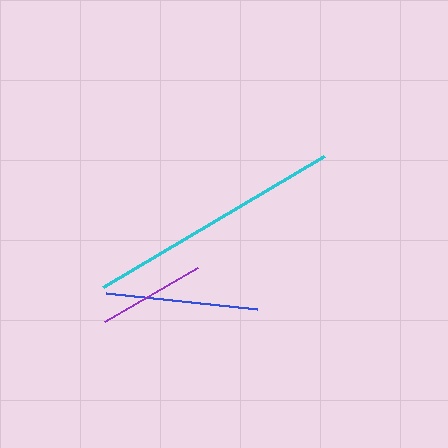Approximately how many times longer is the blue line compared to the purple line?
The blue line is approximately 1.4 times the length of the purple line.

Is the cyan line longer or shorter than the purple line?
The cyan line is longer than the purple line.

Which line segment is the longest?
The cyan line is the longest at approximately 257 pixels.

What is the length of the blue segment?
The blue segment is approximately 152 pixels long.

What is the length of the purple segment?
The purple segment is approximately 107 pixels long.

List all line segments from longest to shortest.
From longest to shortest: cyan, blue, purple.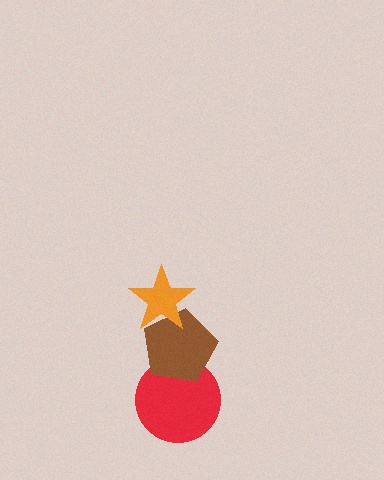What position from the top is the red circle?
The red circle is 3rd from the top.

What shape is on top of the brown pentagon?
The orange star is on top of the brown pentagon.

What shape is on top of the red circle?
The brown pentagon is on top of the red circle.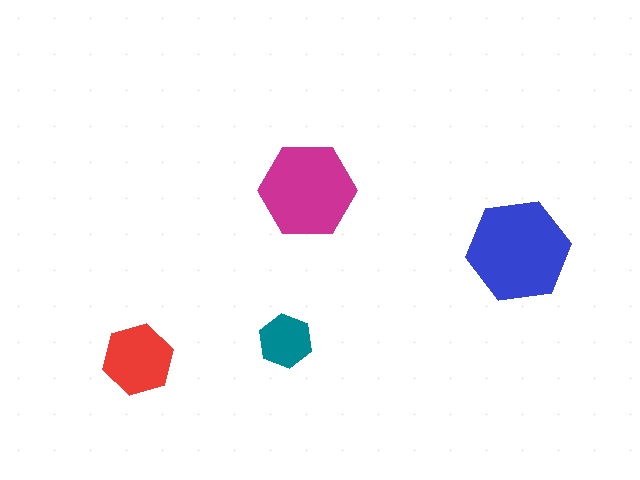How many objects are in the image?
There are 4 objects in the image.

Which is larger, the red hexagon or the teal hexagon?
The red one.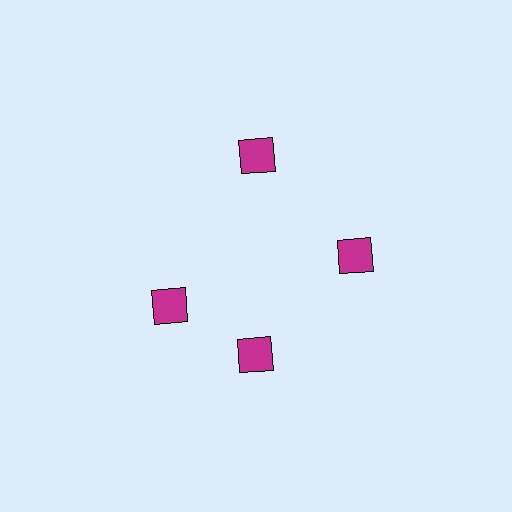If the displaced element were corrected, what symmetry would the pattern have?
It would have 4-fold rotational symmetry — the pattern would map onto itself every 90 degrees.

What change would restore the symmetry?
The symmetry would be restored by rotating it back into even spacing with its neighbors so that all 4 squares sit at equal angles and equal distance from the center.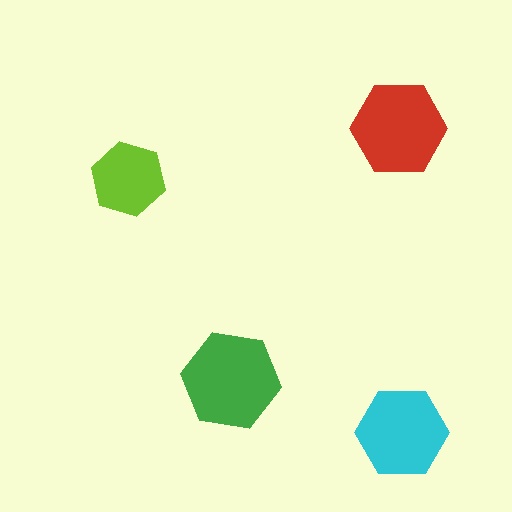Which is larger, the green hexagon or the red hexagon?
The green one.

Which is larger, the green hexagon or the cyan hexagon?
The green one.